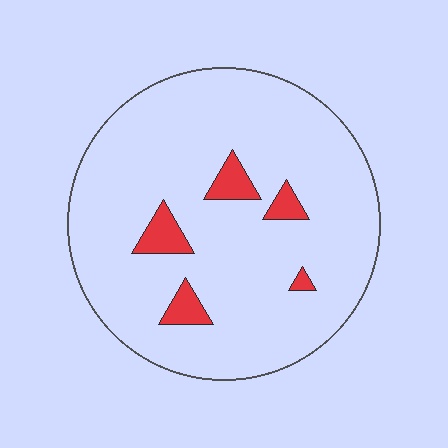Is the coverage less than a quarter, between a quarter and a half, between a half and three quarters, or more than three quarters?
Less than a quarter.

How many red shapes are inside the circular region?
5.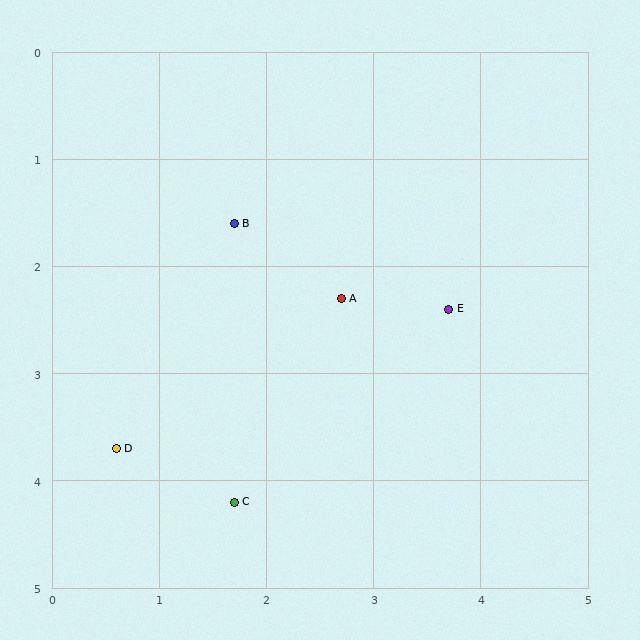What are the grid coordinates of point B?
Point B is at approximately (1.7, 1.6).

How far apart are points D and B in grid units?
Points D and B are about 2.4 grid units apart.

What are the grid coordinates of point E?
Point E is at approximately (3.7, 2.4).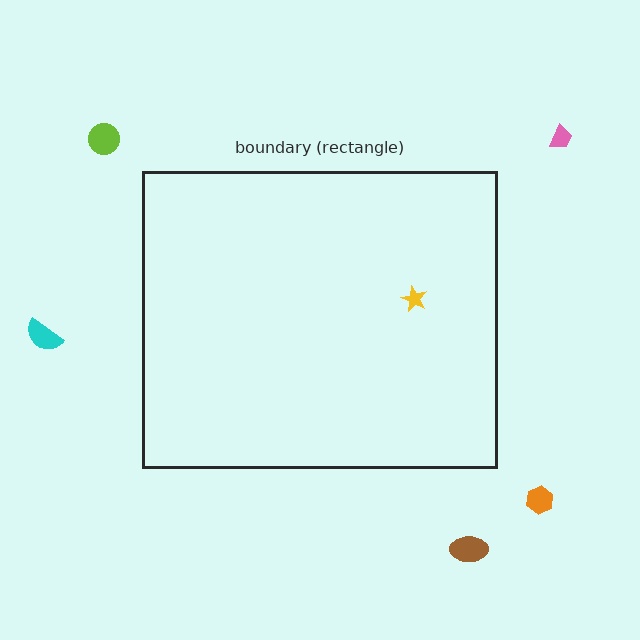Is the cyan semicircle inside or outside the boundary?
Outside.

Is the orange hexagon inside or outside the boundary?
Outside.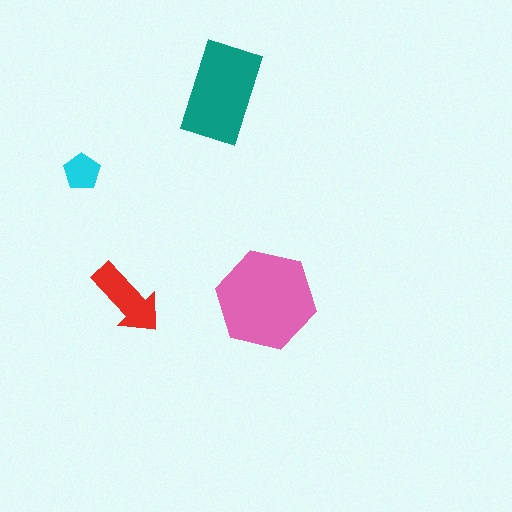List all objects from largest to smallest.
The pink hexagon, the teal rectangle, the red arrow, the cyan pentagon.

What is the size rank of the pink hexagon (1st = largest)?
1st.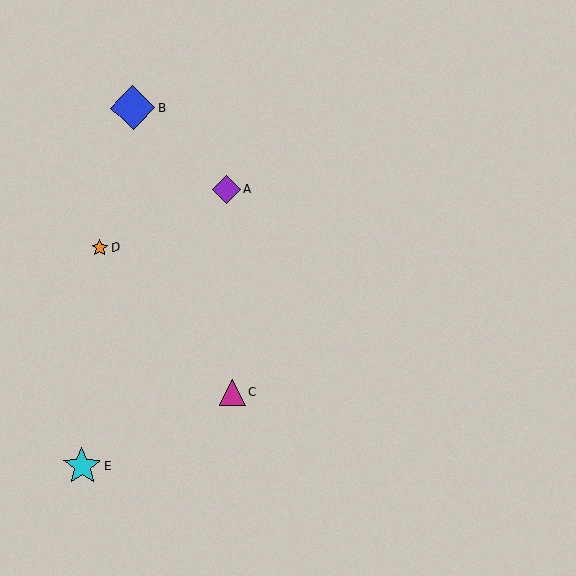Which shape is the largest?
The blue diamond (labeled B) is the largest.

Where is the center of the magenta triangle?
The center of the magenta triangle is at (233, 392).